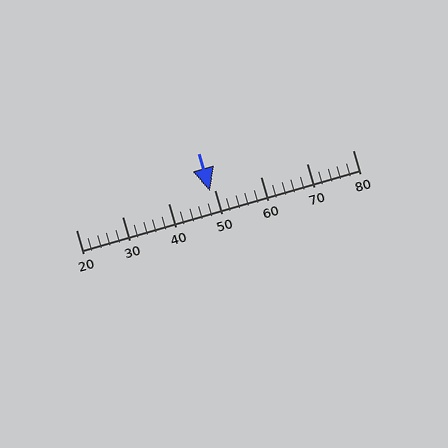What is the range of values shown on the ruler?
The ruler shows values from 20 to 80.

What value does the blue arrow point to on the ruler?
The blue arrow points to approximately 49.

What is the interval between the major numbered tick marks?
The major tick marks are spaced 10 units apart.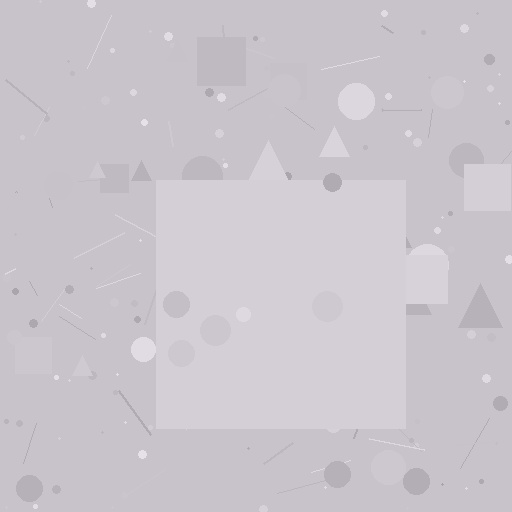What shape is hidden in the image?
A square is hidden in the image.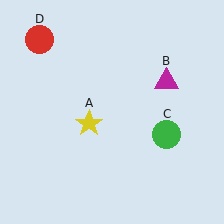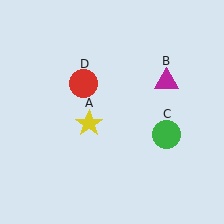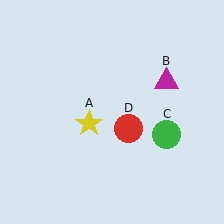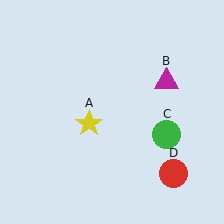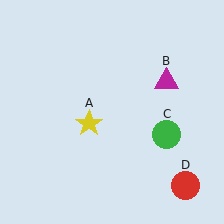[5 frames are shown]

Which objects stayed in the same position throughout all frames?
Yellow star (object A) and magenta triangle (object B) and green circle (object C) remained stationary.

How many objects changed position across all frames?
1 object changed position: red circle (object D).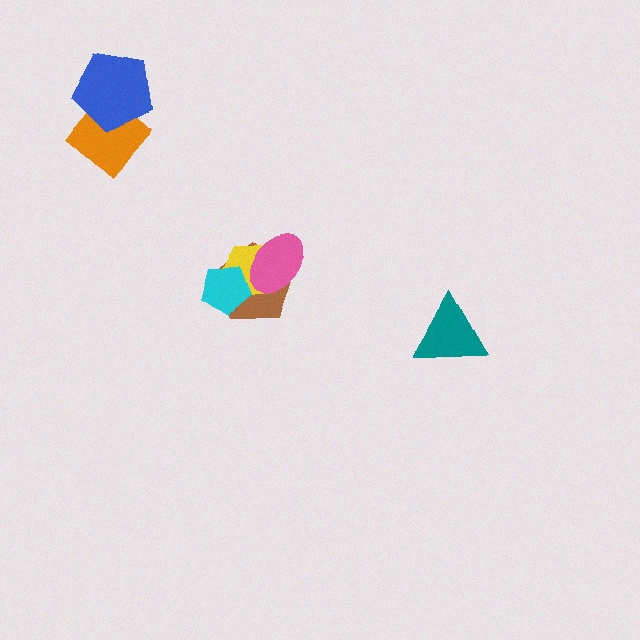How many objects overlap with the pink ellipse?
2 objects overlap with the pink ellipse.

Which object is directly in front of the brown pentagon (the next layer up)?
The yellow hexagon is directly in front of the brown pentagon.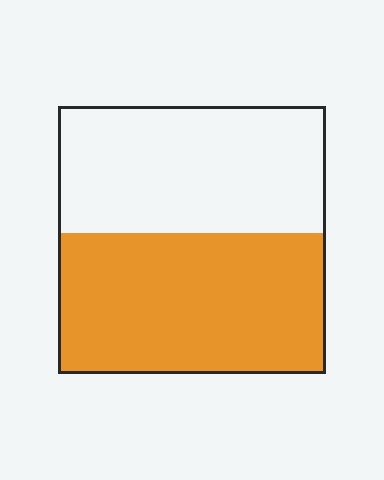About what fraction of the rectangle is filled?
About one half (1/2).